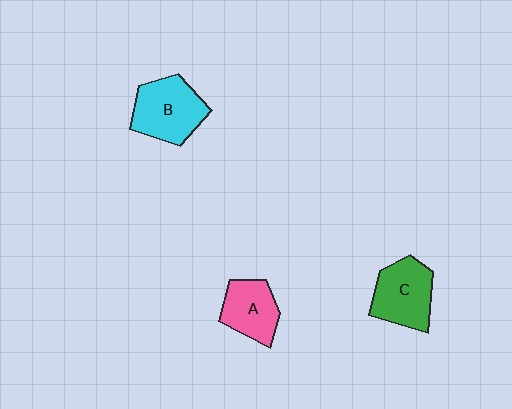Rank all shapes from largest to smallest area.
From largest to smallest: B (cyan), C (green), A (pink).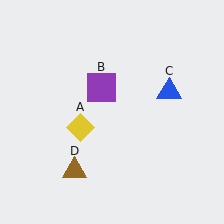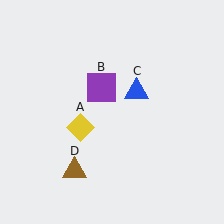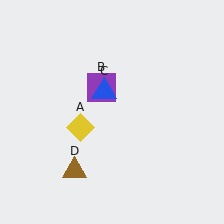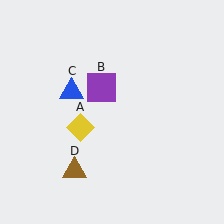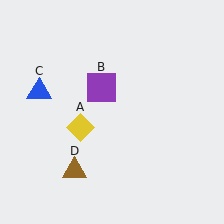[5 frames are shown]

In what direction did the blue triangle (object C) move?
The blue triangle (object C) moved left.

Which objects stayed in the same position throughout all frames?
Yellow diamond (object A) and purple square (object B) and brown triangle (object D) remained stationary.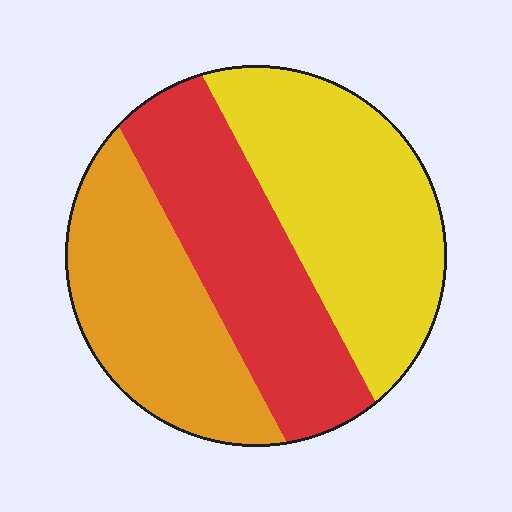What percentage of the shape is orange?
Orange covers 30% of the shape.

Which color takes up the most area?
Yellow, at roughly 40%.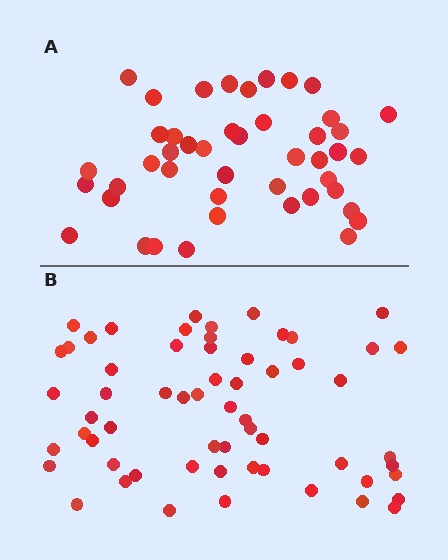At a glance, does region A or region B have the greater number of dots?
Region B (the bottom region) has more dots.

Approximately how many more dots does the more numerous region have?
Region B has approximately 15 more dots than region A.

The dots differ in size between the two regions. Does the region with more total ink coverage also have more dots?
No. Region A has more total ink coverage because its dots are larger, but region B actually contains more individual dots. Total area can be misleading — the number of items is what matters here.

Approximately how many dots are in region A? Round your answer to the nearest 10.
About 40 dots. (The exact count is 45, which rounds to 40.)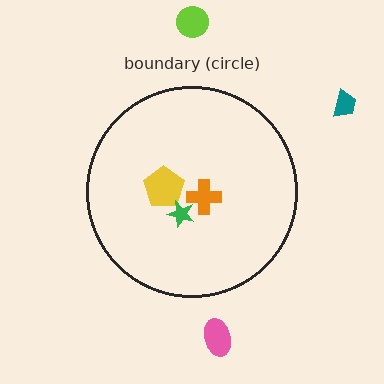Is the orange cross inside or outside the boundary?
Inside.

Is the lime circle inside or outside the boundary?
Outside.